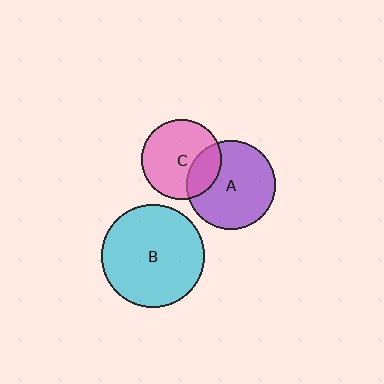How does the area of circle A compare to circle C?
Approximately 1.2 times.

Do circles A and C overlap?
Yes.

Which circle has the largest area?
Circle B (cyan).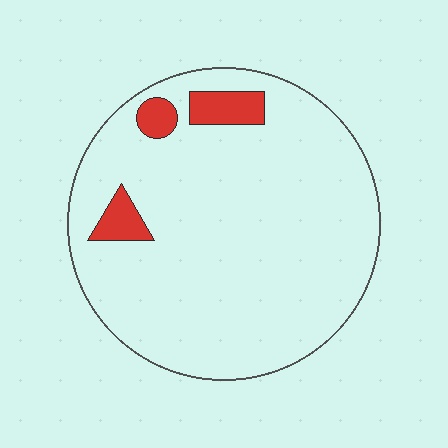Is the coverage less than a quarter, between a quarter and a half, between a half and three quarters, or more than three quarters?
Less than a quarter.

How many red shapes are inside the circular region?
3.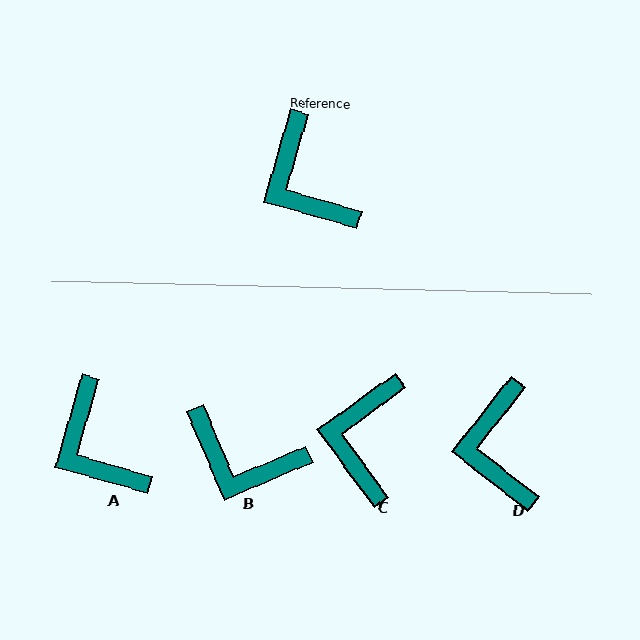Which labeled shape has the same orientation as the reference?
A.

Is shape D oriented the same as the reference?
No, it is off by about 22 degrees.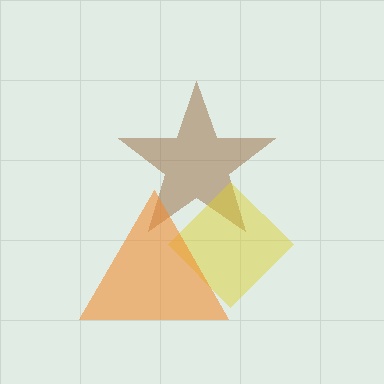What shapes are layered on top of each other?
The layered shapes are: a brown star, a yellow diamond, an orange triangle.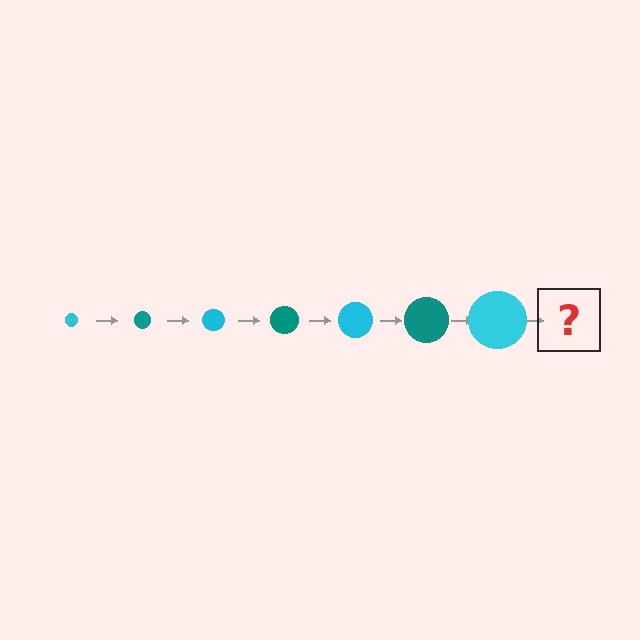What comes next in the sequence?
The next element should be a teal circle, larger than the previous one.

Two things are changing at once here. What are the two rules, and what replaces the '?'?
The two rules are that the circle grows larger each step and the color cycles through cyan and teal. The '?' should be a teal circle, larger than the previous one.